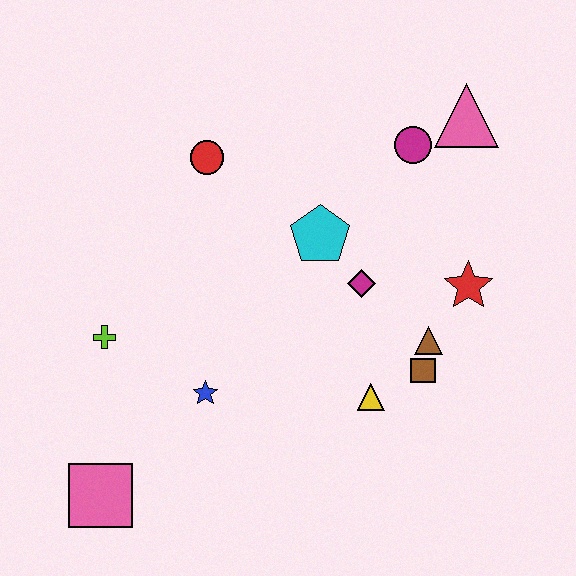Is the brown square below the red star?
Yes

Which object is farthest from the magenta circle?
The pink square is farthest from the magenta circle.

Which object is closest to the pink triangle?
The magenta circle is closest to the pink triangle.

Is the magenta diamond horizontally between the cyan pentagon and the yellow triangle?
Yes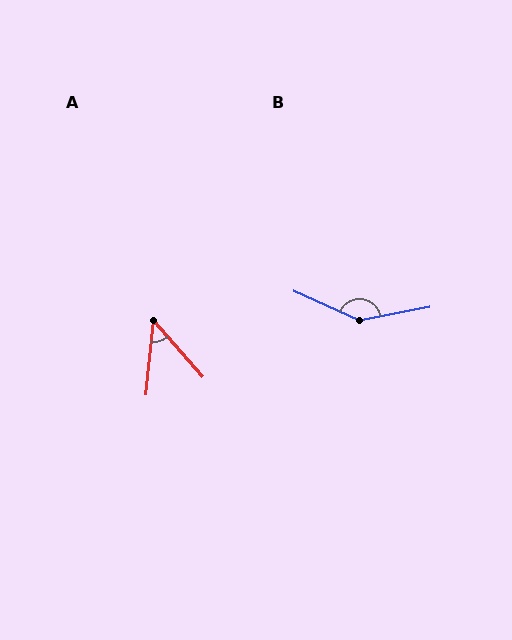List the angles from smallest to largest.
A (47°), B (144°).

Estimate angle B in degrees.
Approximately 144 degrees.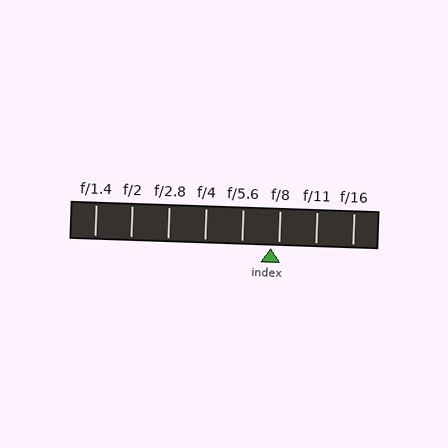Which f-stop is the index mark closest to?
The index mark is closest to f/8.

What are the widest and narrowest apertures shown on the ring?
The widest aperture shown is f/1.4 and the narrowest is f/16.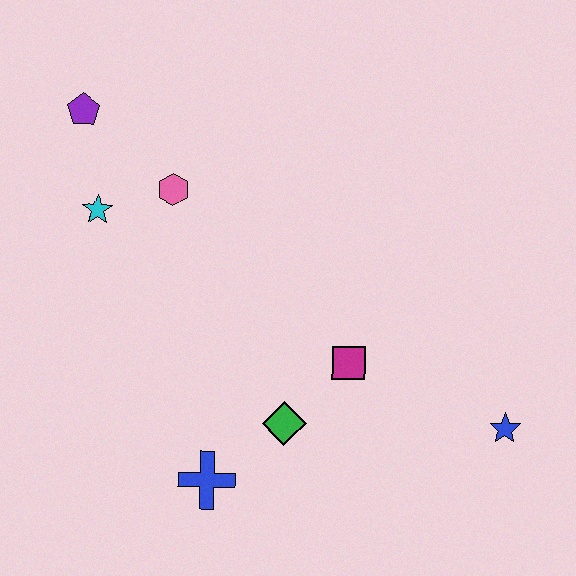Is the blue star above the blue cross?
Yes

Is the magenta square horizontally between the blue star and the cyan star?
Yes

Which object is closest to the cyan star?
The pink hexagon is closest to the cyan star.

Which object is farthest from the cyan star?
The blue star is farthest from the cyan star.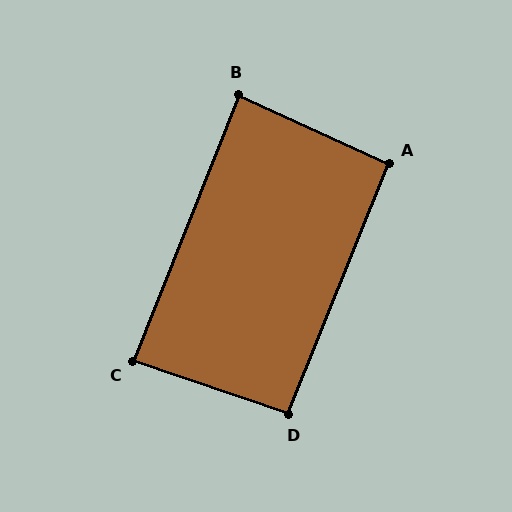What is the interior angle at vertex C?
Approximately 87 degrees (approximately right).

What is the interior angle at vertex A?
Approximately 93 degrees (approximately right).